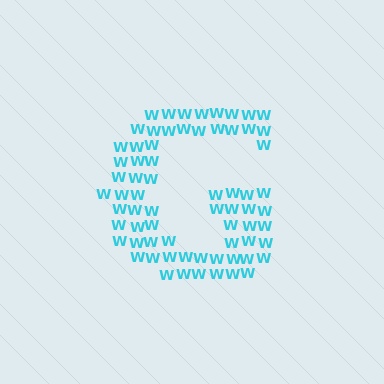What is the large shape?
The large shape is the letter G.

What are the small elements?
The small elements are letter W's.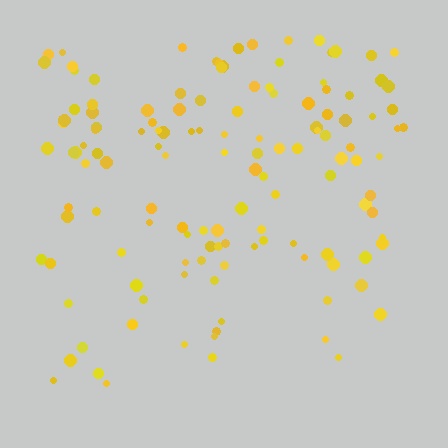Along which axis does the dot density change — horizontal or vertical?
Vertical.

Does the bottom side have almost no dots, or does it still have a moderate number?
Still a moderate number, just noticeably fewer than the top.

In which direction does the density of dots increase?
From bottom to top, with the top side densest.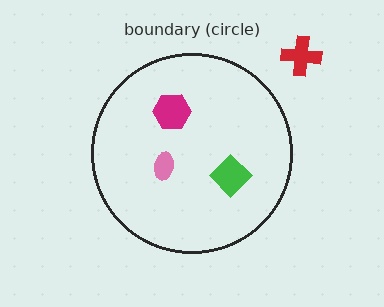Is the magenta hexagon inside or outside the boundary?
Inside.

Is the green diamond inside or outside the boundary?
Inside.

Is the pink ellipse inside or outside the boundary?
Inside.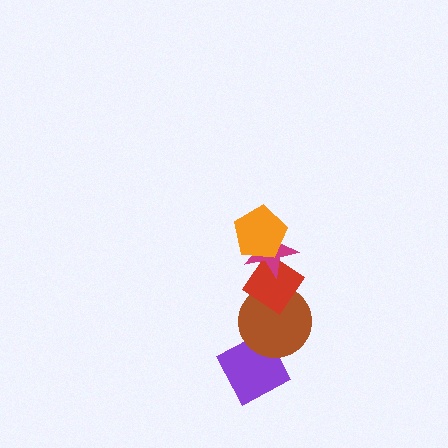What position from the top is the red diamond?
The red diamond is 3rd from the top.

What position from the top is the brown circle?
The brown circle is 4th from the top.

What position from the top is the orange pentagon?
The orange pentagon is 1st from the top.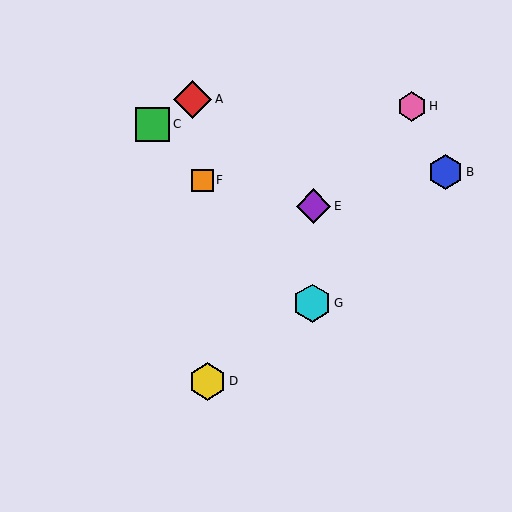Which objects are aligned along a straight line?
Objects C, F, G are aligned along a straight line.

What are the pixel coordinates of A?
Object A is at (193, 99).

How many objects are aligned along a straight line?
3 objects (C, F, G) are aligned along a straight line.